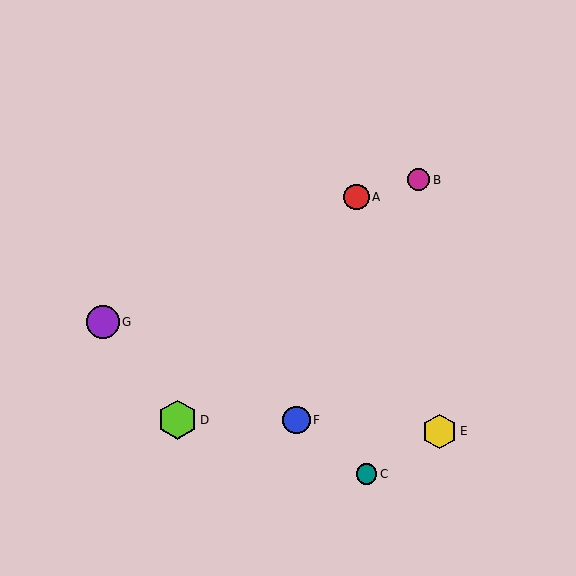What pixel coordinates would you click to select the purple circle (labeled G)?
Click at (103, 322) to select the purple circle G.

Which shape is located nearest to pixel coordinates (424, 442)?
The yellow hexagon (labeled E) at (439, 431) is nearest to that location.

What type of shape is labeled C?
Shape C is a teal circle.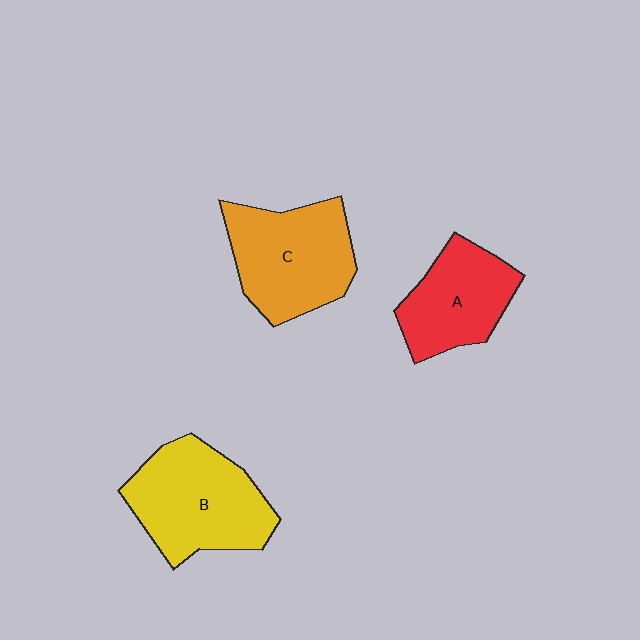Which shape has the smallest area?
Shape A (red).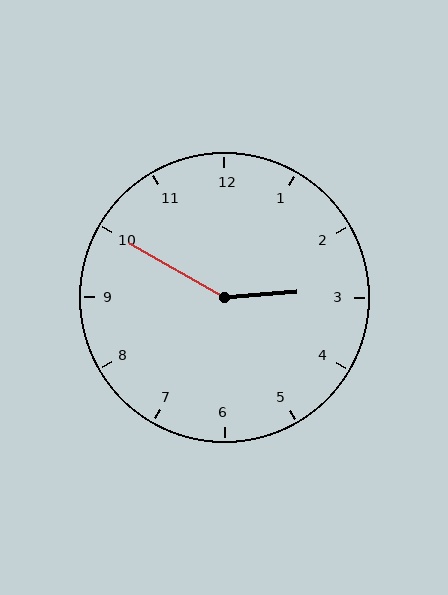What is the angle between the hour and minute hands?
Approximately 145 degrees.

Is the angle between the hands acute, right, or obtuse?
It is obtuse.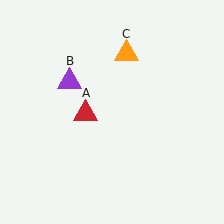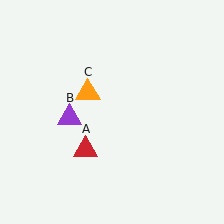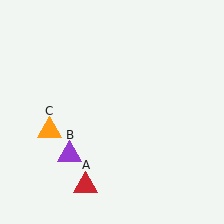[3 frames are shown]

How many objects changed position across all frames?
3 objects changed position: red triangle (object A), purple triangle (object B), orange triangle (object C).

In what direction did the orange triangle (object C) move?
The orange triangle (object C) moved down and to the left.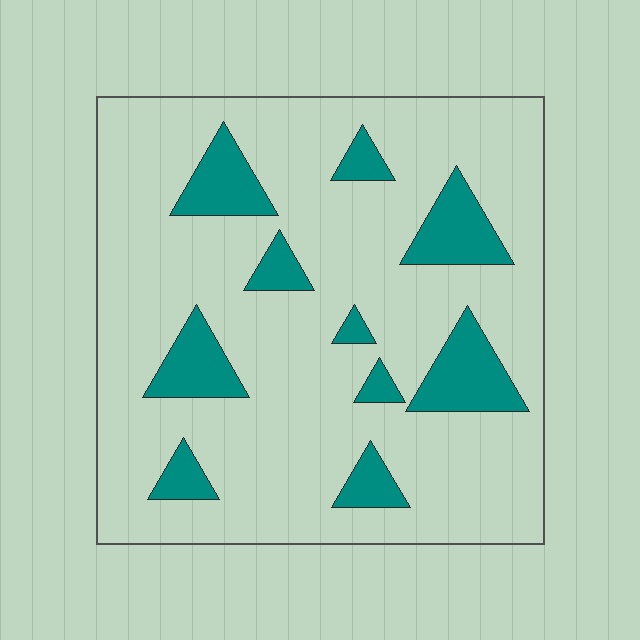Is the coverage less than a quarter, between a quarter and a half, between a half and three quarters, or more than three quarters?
Less than a quarter.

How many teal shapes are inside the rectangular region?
10.